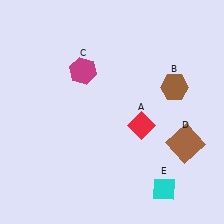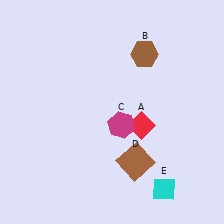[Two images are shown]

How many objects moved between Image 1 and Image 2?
3 objects moved between the two images.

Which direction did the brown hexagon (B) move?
The brown hexagon (B) moved up.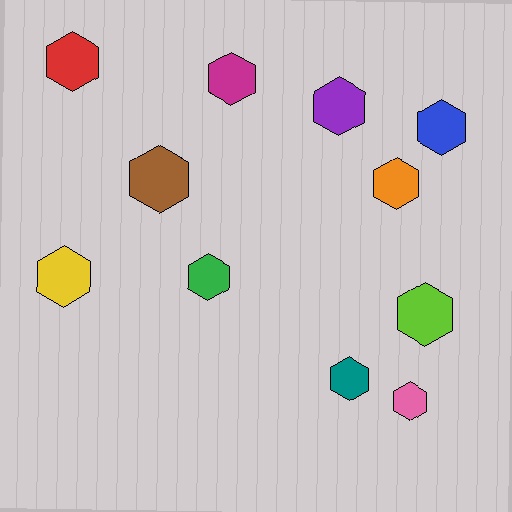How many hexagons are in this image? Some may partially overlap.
There are 11 hexagons.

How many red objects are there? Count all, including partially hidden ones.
There is 1 red object.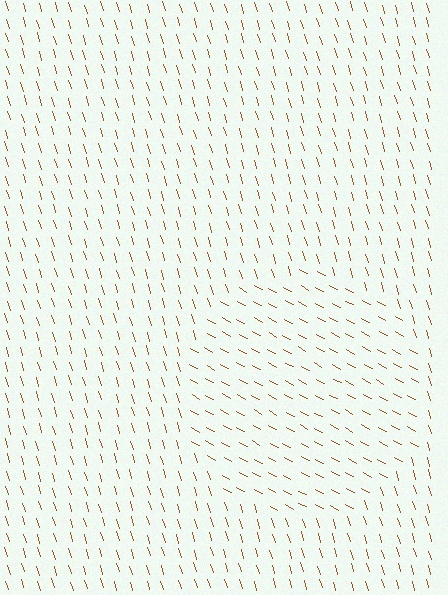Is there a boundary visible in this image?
Yes, there is a texture boundary formed by a change in line orientation.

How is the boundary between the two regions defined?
The boundary is defined purely by a change in line orientation (approximately 45 degrees difference). All lines are the same color and thickness.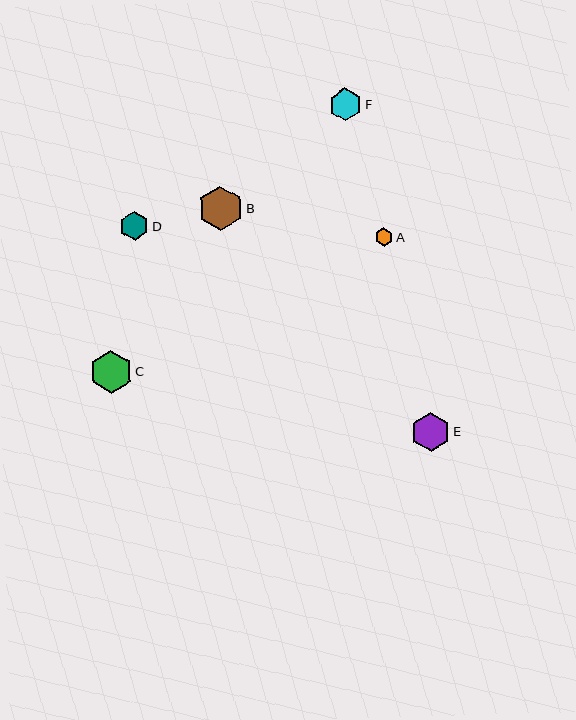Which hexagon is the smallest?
Hexagon A is the smallest with a size of approximately 18 pixels.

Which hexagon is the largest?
Hexagon B is the largest with a size of approximately 44 pixels.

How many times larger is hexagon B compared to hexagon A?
Hexagon B is approximately 2.4 times the size of hexagon A.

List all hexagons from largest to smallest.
From largest to smallest: B, C, E, F, D, A.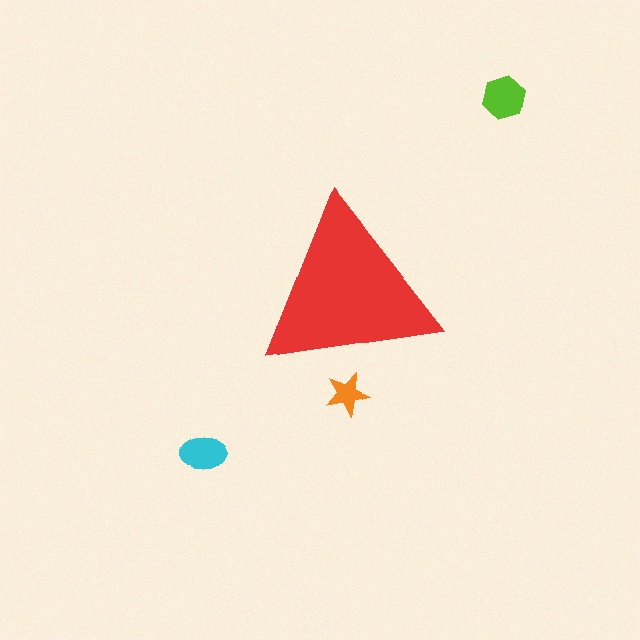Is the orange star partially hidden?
Yes, the orange star is partially hidden behind the red triangle.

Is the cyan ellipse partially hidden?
No, the cyan ellipse is fully visible.